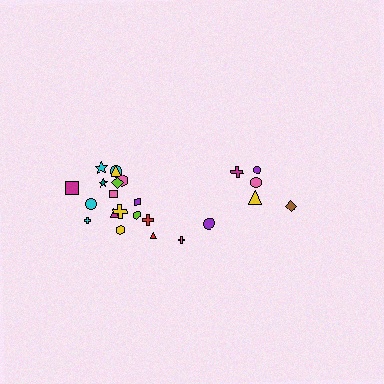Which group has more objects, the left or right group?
The left group.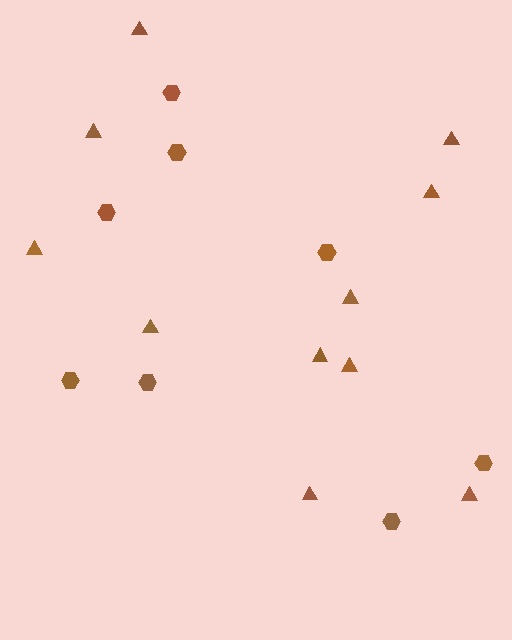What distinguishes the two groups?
There are 2 groups: one group of triangles (11) and one group of hexagons (8).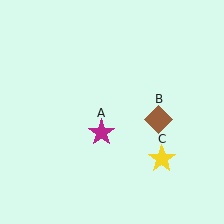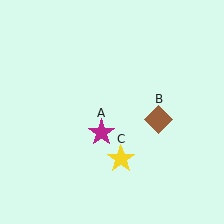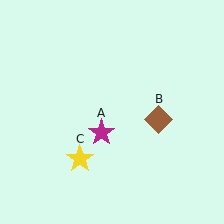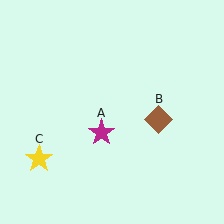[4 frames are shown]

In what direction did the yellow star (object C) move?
The yellow star (object C) moved left.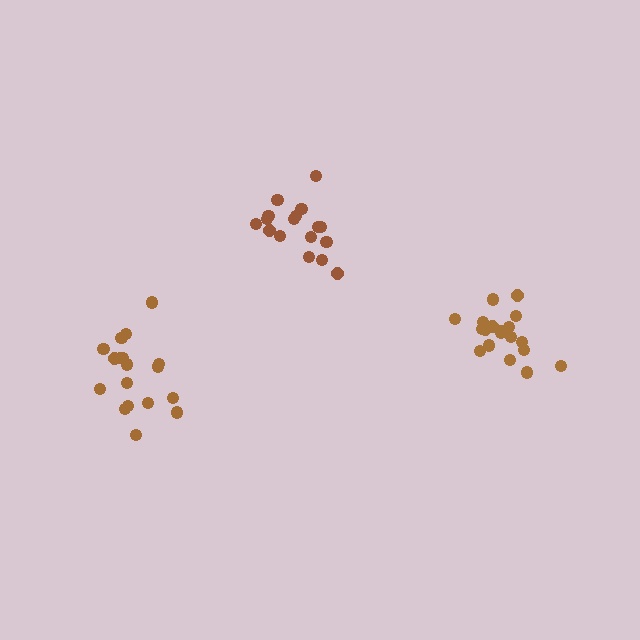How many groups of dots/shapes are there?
There are 3 groups.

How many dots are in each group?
Group 1: 17 dots, Group 2: 19 dots, Group 3: 18 dots (54 total).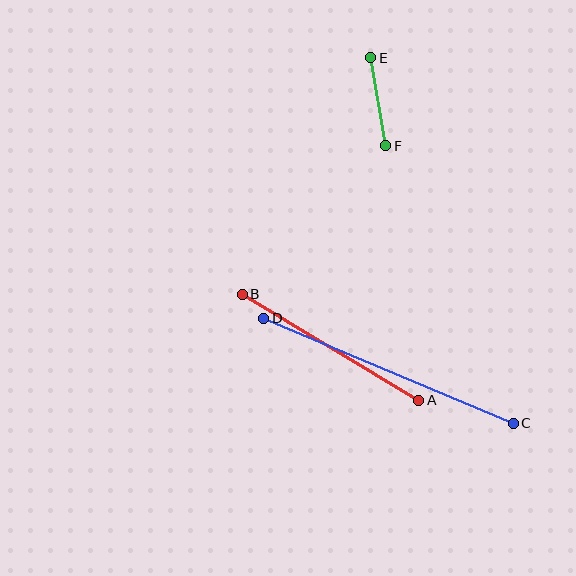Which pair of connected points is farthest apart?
Points C and D are farthest apart.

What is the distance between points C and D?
The distance is approximately 270 pixels.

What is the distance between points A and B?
The distance is approximately 206 pixels.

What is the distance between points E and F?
The distance is approximately 89 pixels.